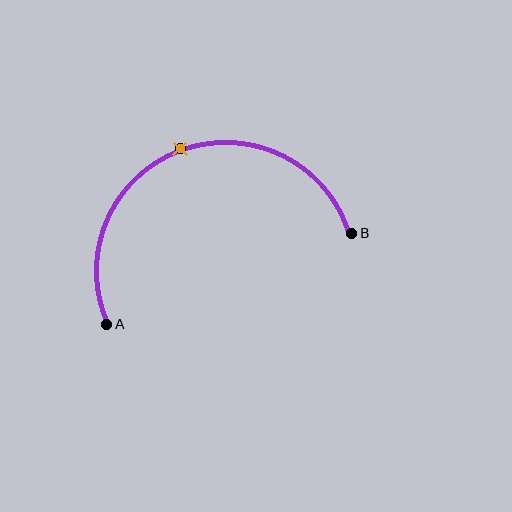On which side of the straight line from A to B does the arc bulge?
The arc bulges above the straight line connecting A and B.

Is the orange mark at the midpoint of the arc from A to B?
Yes. The orange mark lies on the arc at equal arc-length from both A and B — it is the arc midpoint.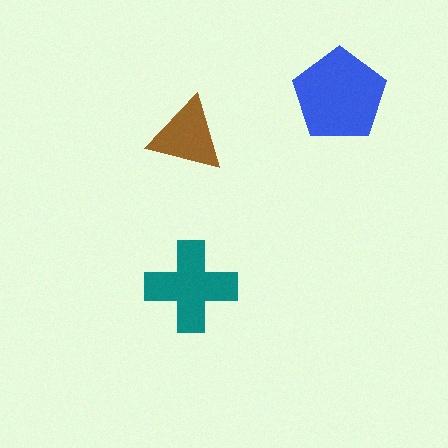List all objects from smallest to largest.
The brown triangle, the teal cross, the blue pentagon.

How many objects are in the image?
There are 3 objects in the image.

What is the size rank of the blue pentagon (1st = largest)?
1st.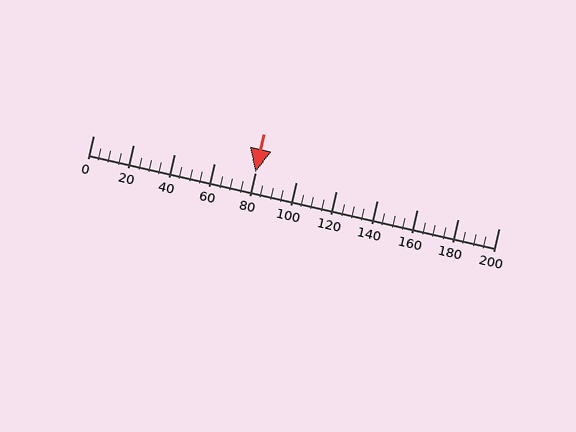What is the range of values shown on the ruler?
The ruler shows values from 0 to 200.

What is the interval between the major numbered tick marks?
The major tick marks are spaced 20 units apart.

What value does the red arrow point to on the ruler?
The red arrow points to approximately 80.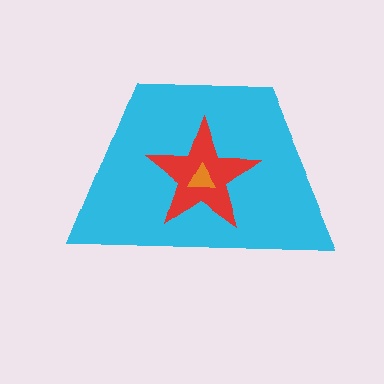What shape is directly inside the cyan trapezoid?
The red star.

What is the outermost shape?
The cyan trapezoid.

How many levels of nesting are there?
3.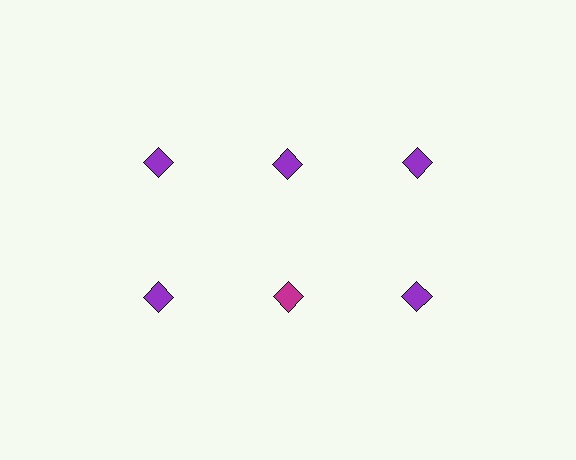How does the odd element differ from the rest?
It has a different color: magenta instead of purple.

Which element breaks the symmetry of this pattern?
The magenta diamond in the second row, second from left column breaks the symmetry. All other shapes are purple diamonds.